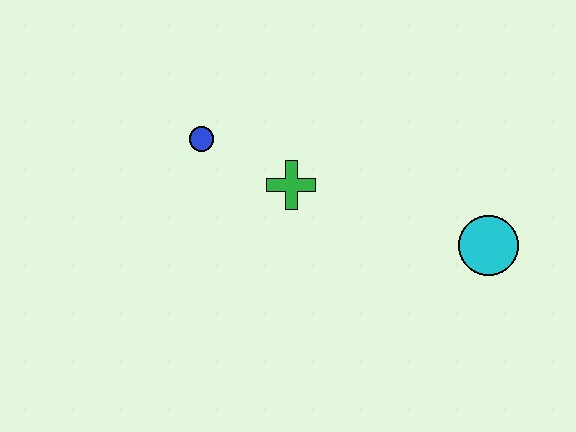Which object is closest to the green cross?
The blue circle is closest to the green cross.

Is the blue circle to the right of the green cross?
No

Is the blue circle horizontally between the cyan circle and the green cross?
No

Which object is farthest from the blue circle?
The cyan circle is farthest from the blue circle.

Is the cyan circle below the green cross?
Yes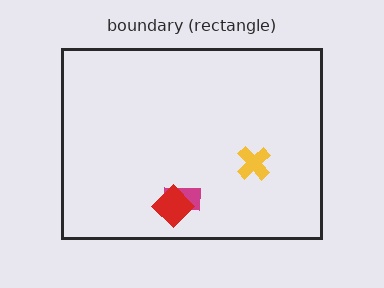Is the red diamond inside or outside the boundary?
Inside.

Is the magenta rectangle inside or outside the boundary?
Inside.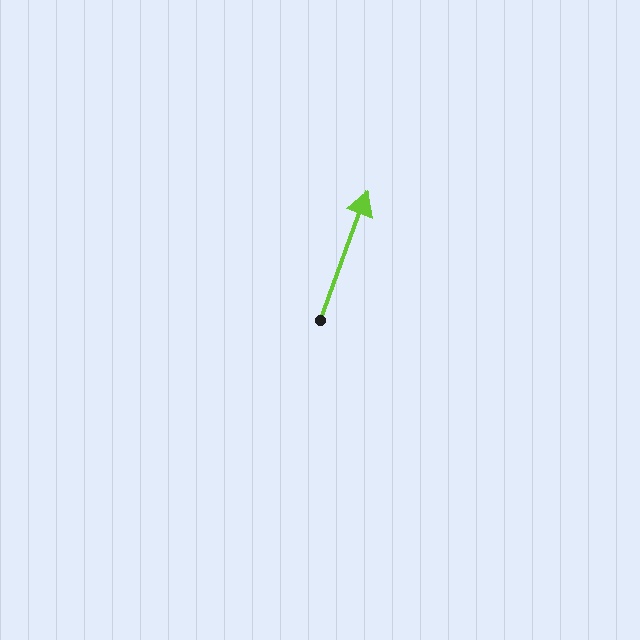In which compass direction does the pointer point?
North.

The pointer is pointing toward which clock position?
Roughly 1 o'clock.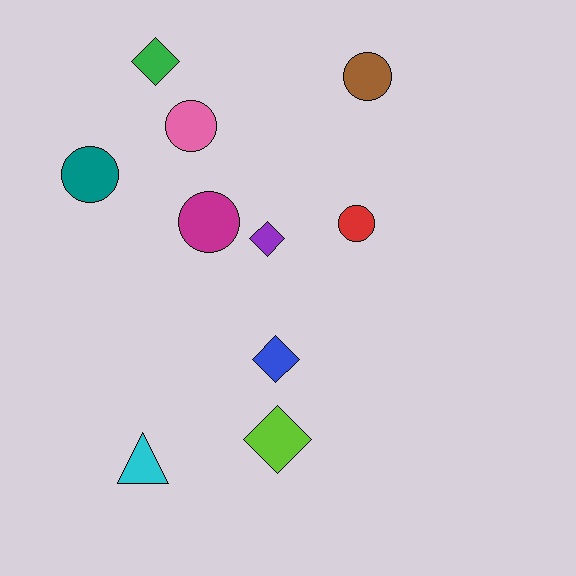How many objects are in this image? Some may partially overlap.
There are 10 objects.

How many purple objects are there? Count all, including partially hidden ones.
There is 1 purple object.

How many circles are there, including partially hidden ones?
There are 5 circles.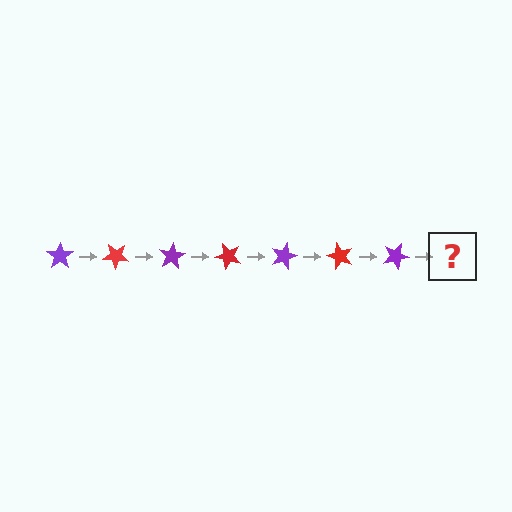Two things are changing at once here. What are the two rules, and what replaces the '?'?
The two rules are that it rotates 40 degrees each step and the color cycles through purple and red. The '?' should be a red star, rotated 280 degrees from the start.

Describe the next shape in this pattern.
It should be a red star, rotated 280 degrees from the start.